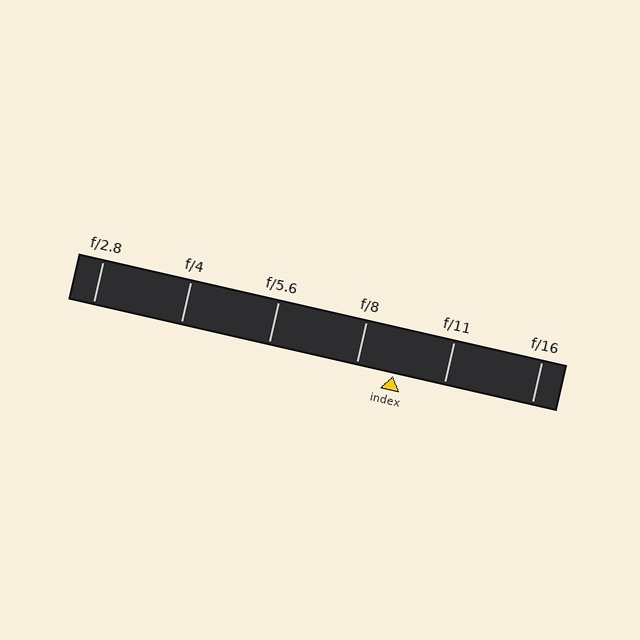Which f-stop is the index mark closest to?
The index mark is closest to f/8.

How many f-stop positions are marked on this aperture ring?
There are 6 f-stop positions marked.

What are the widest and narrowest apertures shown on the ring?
The widest aperture shown is f/2.8 and the narrowest is f/16.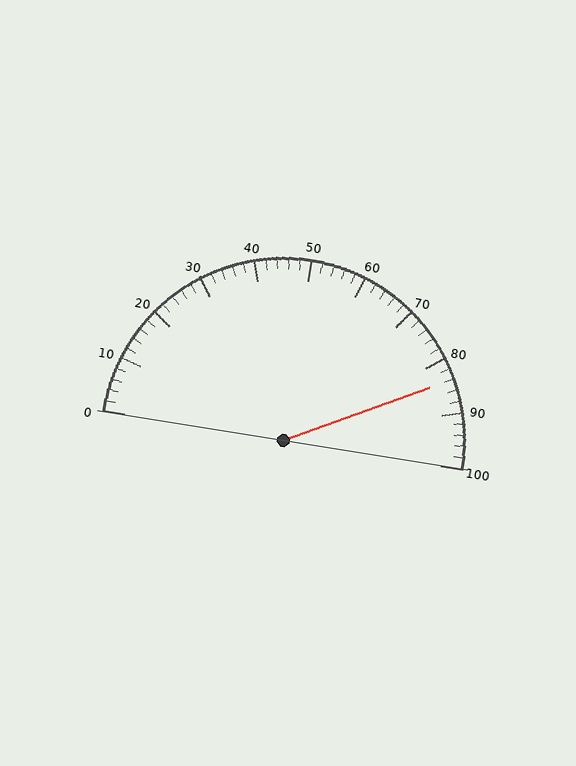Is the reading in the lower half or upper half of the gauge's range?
The reading is in the upper half of the range (0 to 100).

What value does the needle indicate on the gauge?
The needle indicates approximately 84.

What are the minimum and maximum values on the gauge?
The gauge ranges from 0 to 100.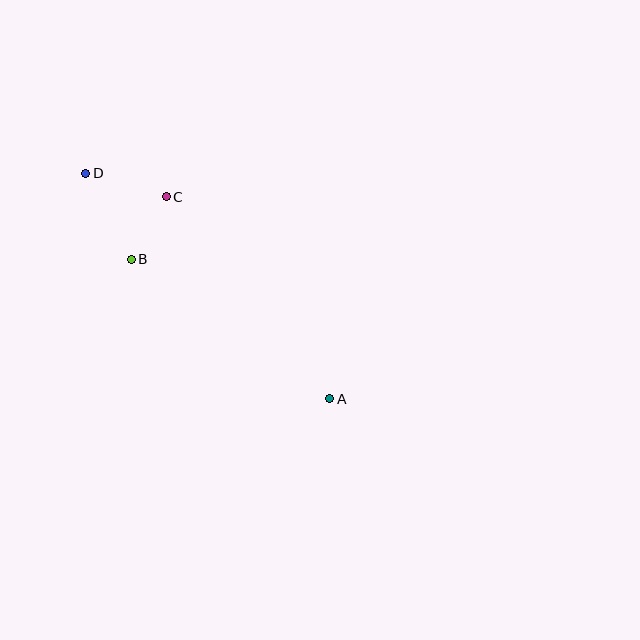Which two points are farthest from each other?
Points A and D are farthest from each other.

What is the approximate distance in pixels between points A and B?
The distance between A and B is approximately 242 pixels.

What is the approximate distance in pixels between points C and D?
The distance between C and D is approximately 84 pixels.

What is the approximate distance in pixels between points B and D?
The distance between B and D is approximately 98 pixels.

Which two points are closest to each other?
Points B and C are closest to each other.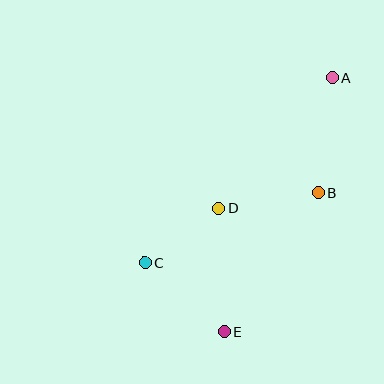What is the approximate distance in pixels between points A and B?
The distance between A and B is approximately 116 pixels.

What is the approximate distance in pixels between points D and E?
The distance between D and E is approximately 123 pixels.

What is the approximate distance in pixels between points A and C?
The distance between A and C is approximately 264 pixels.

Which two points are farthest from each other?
Points A and E are farthest from each other.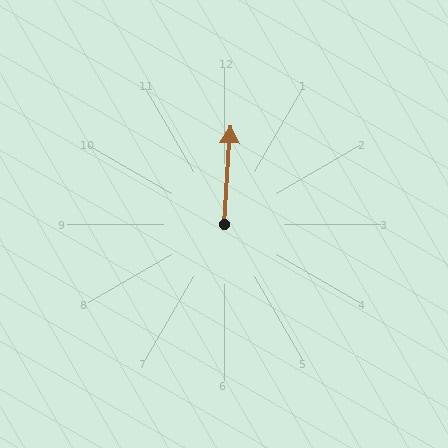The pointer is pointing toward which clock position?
Roughly 12 o'clock.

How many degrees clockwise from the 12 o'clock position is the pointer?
Approximately 4 degrees.